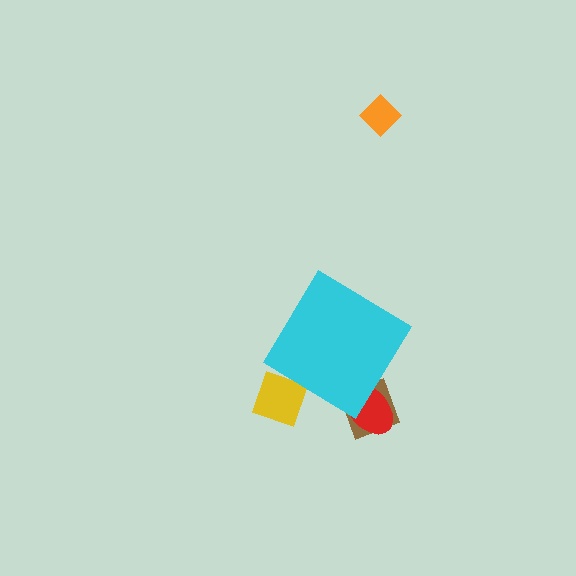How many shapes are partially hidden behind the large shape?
3 shapes are partially hidden.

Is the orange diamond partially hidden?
No, the orange diamond is fully visible.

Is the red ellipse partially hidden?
Yes, the red ellipse is partially hidden behind the cyan diamond.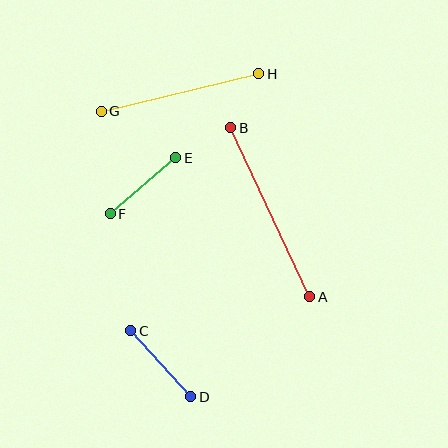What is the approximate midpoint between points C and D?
The midpoint is at approximately (161, 364) pixels.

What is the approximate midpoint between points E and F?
The midpoint is at approximately (143, 186) pixels.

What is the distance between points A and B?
The distance is approximately 186 pixels.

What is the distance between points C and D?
The distance is approximately 89 pixels.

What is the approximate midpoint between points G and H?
The midpoint is at approximately (180, 93) pixels.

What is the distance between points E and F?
The distance is approximately 86 pixels.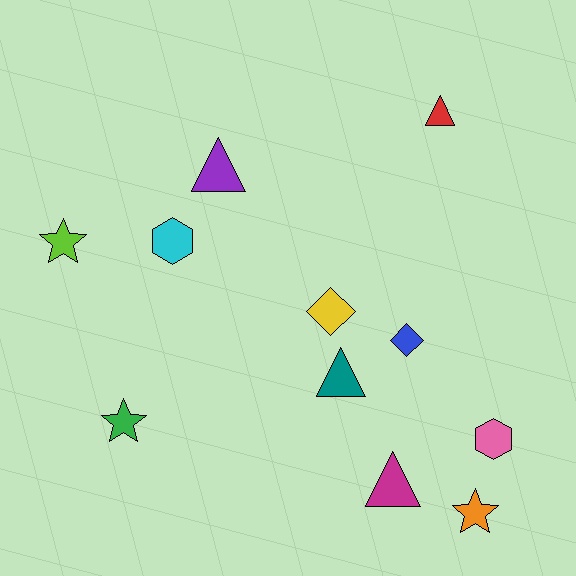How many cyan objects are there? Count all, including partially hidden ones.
There is 1 cyan object.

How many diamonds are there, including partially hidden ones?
There are 2 diamonds.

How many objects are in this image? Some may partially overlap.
There are 11 objects.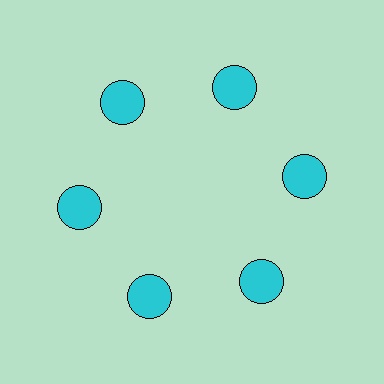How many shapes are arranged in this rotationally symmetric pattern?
There are 6 shapes, arranged in 6 groups of 1.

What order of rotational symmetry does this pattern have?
This pattern has 6-fold rotational symmetry.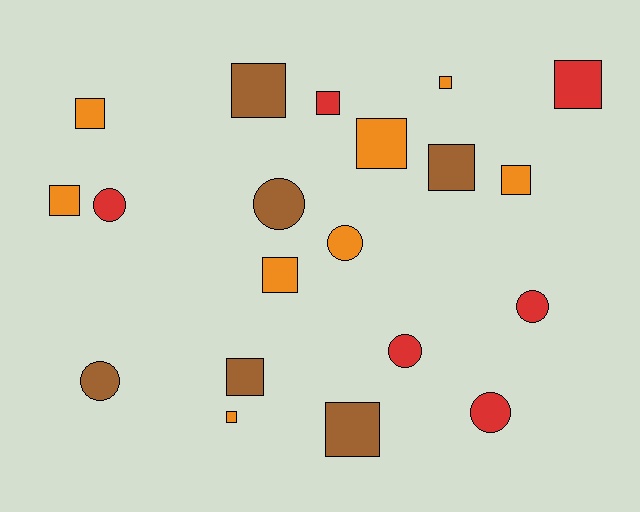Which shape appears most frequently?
Square, with 13 objects.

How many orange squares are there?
There are 7 orange squares.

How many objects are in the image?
There are 20 objects.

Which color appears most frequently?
Orange, with 8 objects.